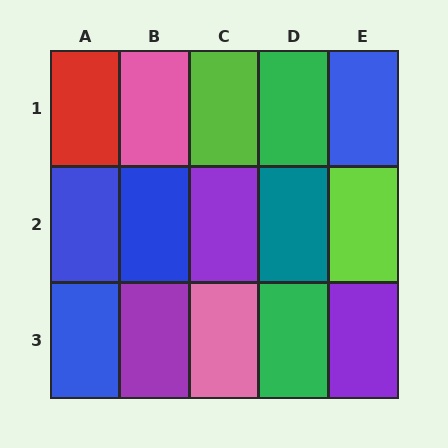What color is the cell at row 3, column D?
Green.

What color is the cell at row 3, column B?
Purple.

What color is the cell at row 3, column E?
Purple.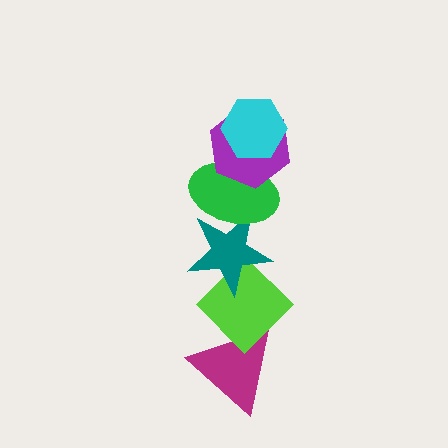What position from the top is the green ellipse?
The green ellipse is 3rd from the top.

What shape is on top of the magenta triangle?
The lime diamond is on top of the magenta triangle.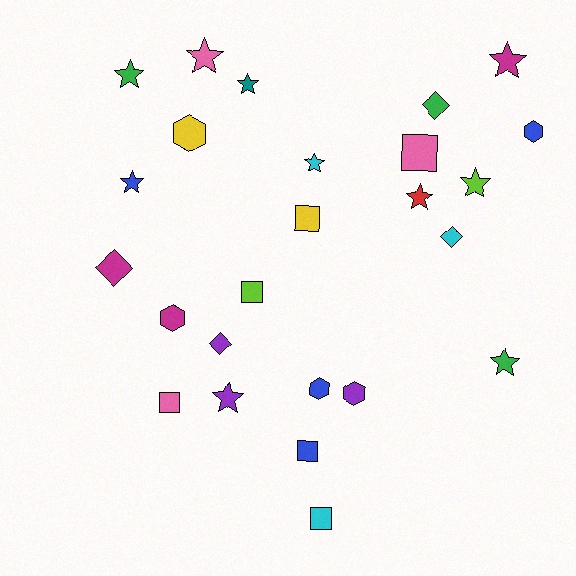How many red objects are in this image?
There is 1 red object.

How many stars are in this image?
There are 10 stars.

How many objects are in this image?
There are 25 objects.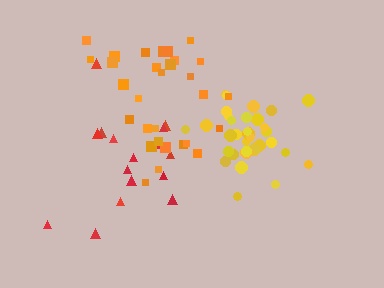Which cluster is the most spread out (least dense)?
Red.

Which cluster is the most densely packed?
Yellow.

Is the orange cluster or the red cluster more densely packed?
Orange.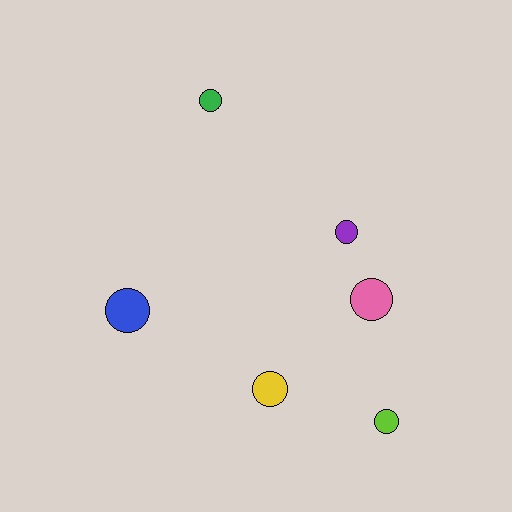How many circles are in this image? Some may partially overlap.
There are 6 circles.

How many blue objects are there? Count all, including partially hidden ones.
There is 1 blue object.